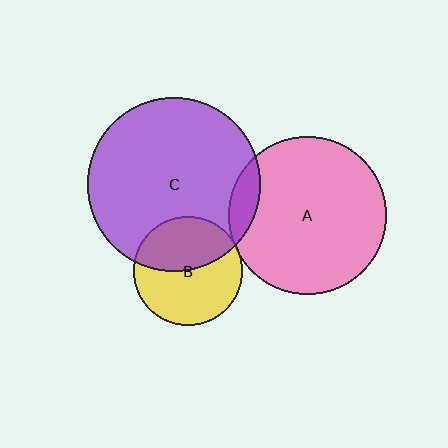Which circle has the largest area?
Circle C (purple).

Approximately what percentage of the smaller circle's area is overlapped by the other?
Approximately 5%.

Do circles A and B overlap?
Yes.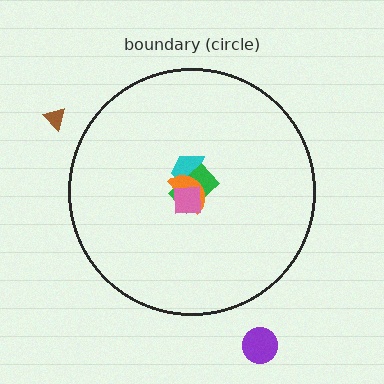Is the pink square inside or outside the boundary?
Inside.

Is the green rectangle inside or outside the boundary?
Inside.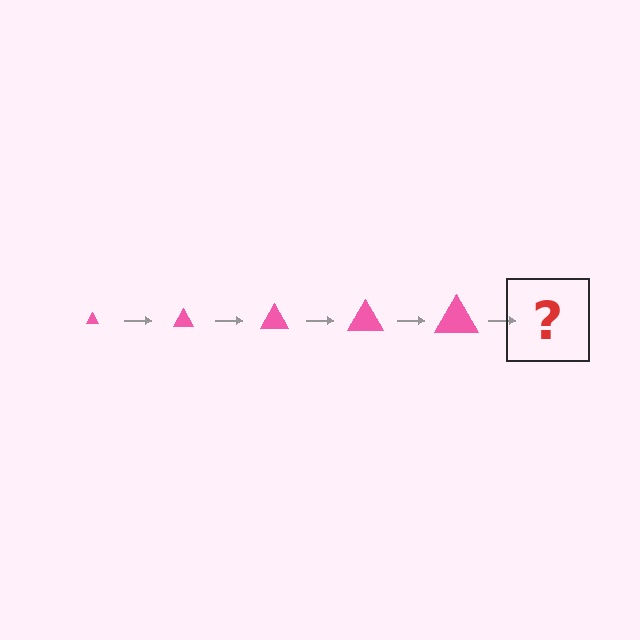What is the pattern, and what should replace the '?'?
The pattern is that the triangle gets progressively larger each step. The '?' should be a pink triangle, larger than the previous one.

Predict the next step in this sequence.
The next step is a pink triangle, larger than the previous one.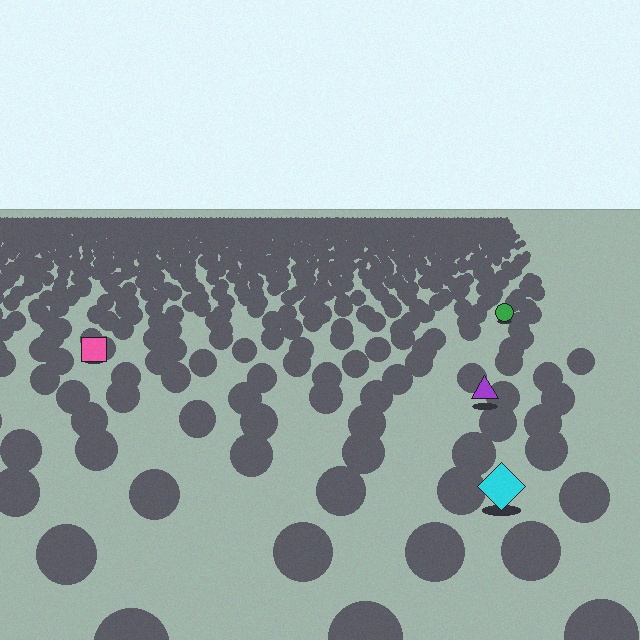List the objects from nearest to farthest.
From nearest to farthest: the cyan diamond, the purple triangle, the pink square, the green circle.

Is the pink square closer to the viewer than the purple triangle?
No. The purple triangle is closer — you can tell from the texture gradient: the ground texture is coarser near it.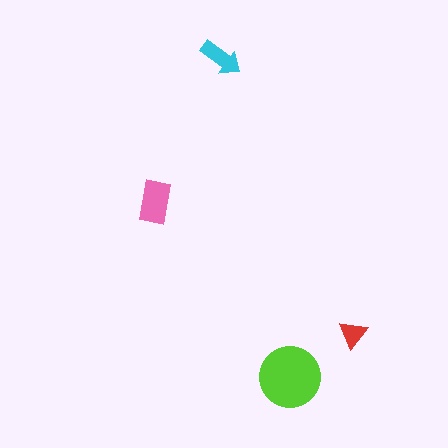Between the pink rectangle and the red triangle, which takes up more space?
The pink rectangle.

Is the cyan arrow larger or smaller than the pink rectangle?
Smaller.